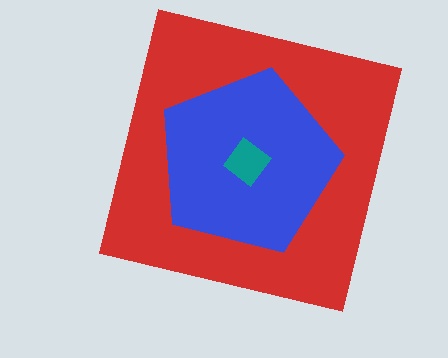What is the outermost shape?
The red square.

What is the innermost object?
The teal diamond.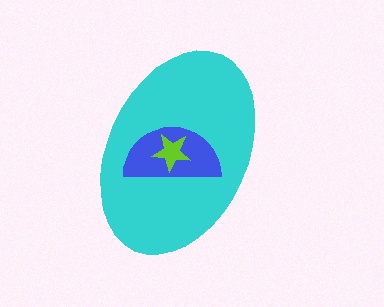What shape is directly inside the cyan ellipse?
The blue semicircle.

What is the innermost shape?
The lime star.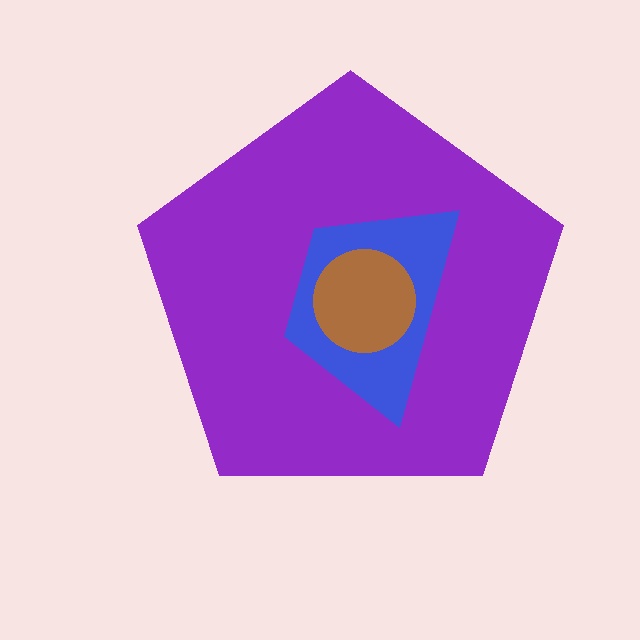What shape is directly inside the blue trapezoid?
The brown circle.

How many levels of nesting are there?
3.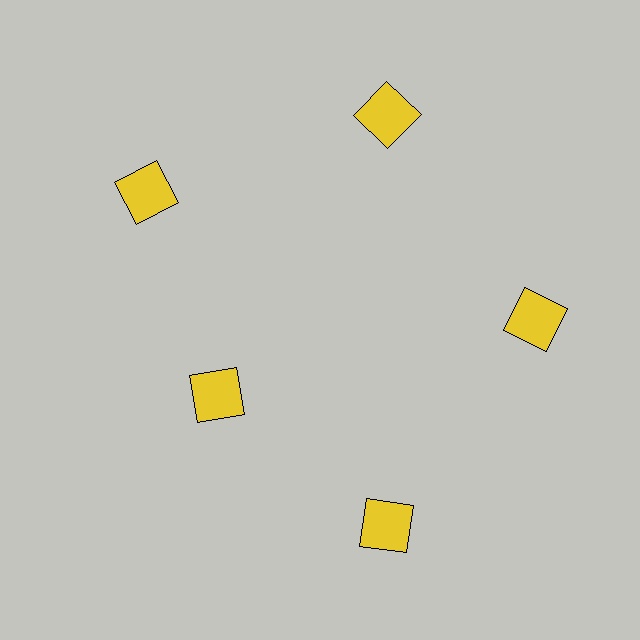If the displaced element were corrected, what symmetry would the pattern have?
It would have 5-fold rotational symmetry — the pattern would map onto itself every 72 degrees.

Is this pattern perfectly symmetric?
No. The 5 yellow squares are arranged in a ring, but one element near the 8 o'clock position is pulled inward toward the center, breaking the 5-fold rotational symmetry.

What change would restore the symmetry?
The symmetry would be restored by moving it outward, back onto the ring so that all 5 squares sit at equal angles and equal distance from the center.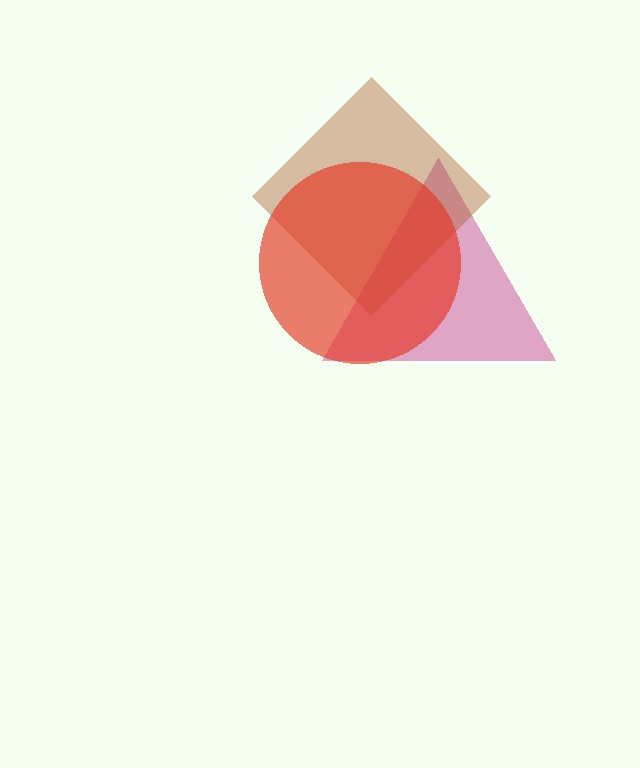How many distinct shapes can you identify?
There are 3 distinct shapes: a magenta triangle, a brown diamond, a red circle.